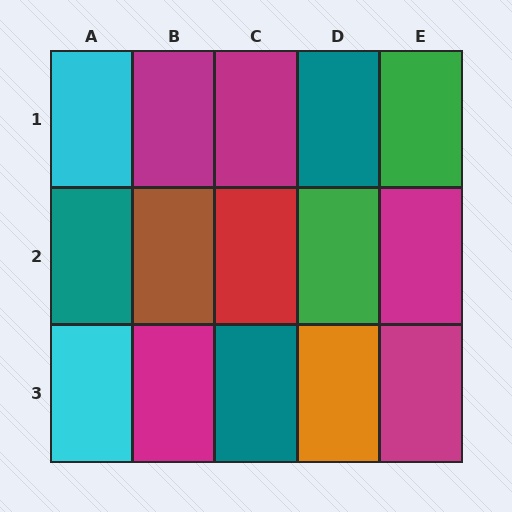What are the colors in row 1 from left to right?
Cyan, magenta, magenta, teal, green.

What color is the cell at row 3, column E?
Magenta.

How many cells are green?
2 cells are green.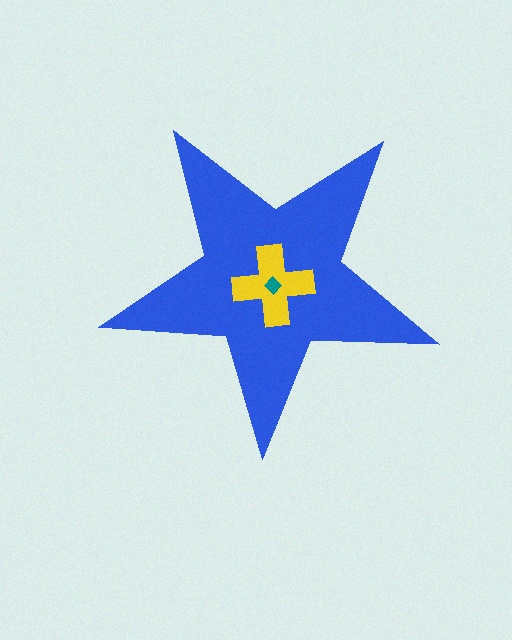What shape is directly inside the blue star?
The yellow cross.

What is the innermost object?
The teal diamond.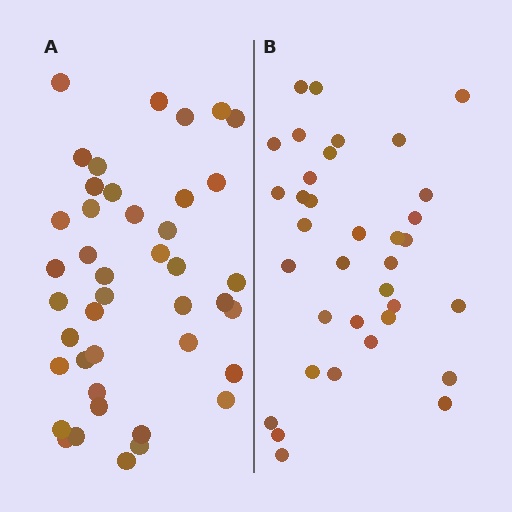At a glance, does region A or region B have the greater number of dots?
Region A (the left region) has more dots.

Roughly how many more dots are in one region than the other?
Region A has roughly 8 or so more dots than region B.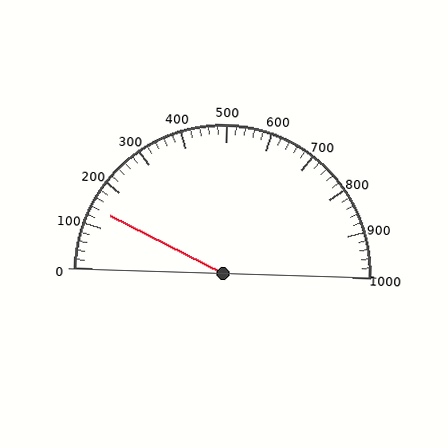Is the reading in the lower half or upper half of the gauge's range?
The reading is in the lower half of the range (0 to 1000).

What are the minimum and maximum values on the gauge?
The gauge ranges from 0 to 1000.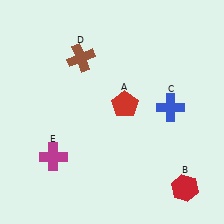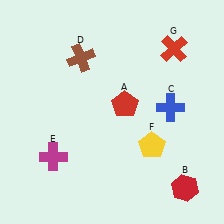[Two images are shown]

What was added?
A yellow pentagon (F), a red cross (G) were added in Image 2.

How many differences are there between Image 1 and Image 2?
There are 2 differences between the two images.